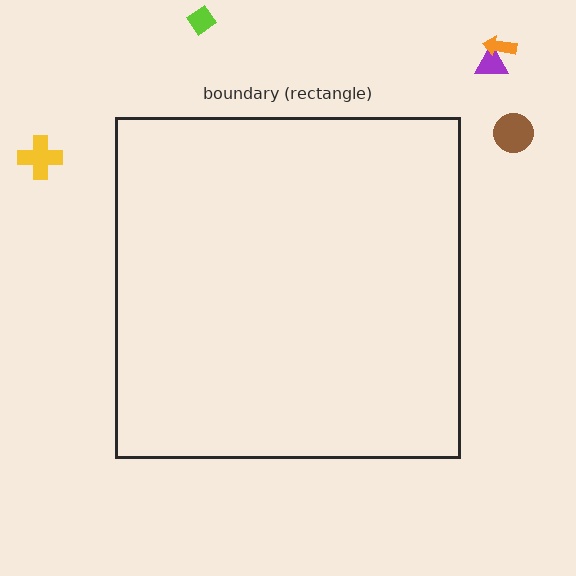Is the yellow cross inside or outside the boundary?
Outside.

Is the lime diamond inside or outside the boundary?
Outside.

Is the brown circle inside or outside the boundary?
Outside.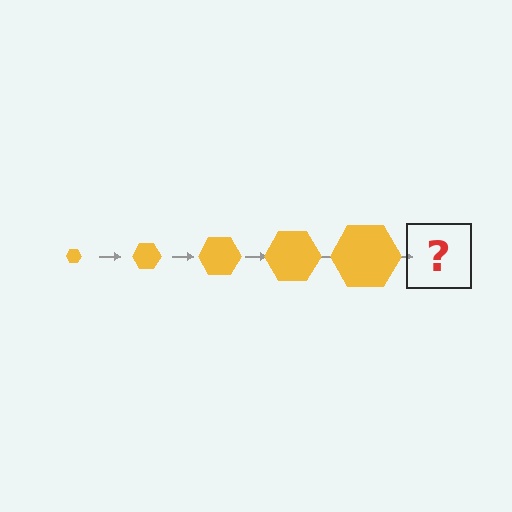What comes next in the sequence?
The next element should be a yellow hexagon, larger than the previous one.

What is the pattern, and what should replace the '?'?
The pattern is that the hexagon gets progressively larger each step. The '?' should be a yellow hexagon, larger than the previous one.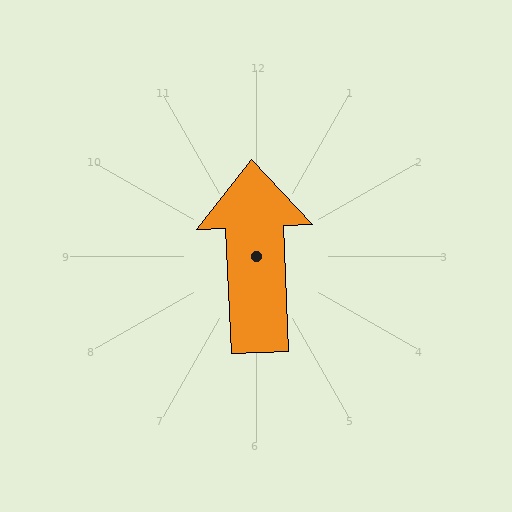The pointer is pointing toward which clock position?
Roughly 12 o'clock.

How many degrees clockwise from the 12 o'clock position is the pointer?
Approximately 358 degrees.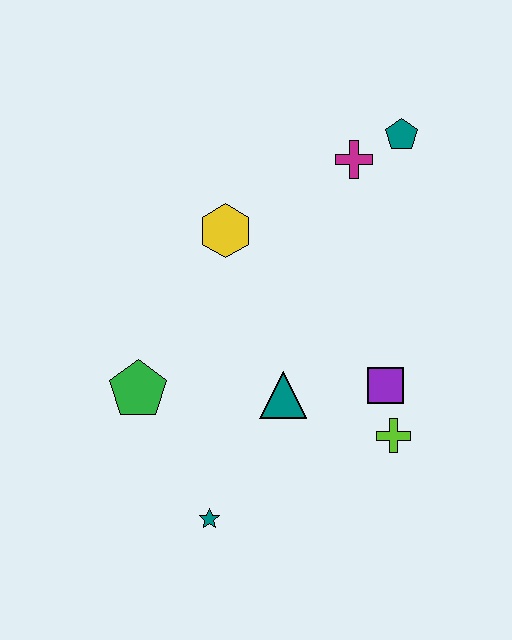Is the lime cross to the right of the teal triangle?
Yes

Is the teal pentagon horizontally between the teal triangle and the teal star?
No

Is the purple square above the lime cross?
Yes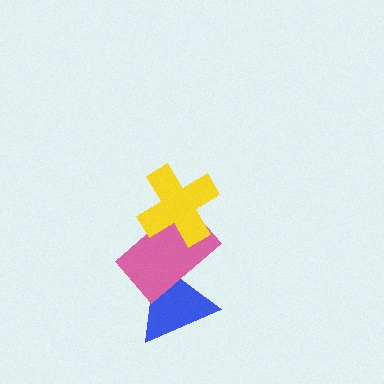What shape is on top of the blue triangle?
The pink rectangle is on top of the blue triangle.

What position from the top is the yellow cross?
The yellow cross is 1st from the top.